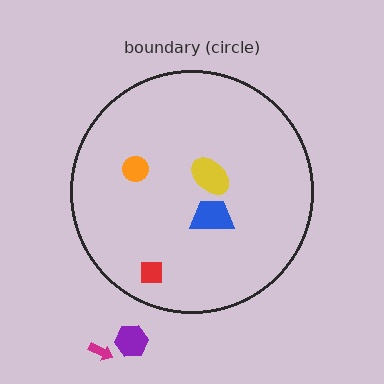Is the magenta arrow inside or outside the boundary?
Outside.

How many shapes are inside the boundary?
4 inside, 2 outside.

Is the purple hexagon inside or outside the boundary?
Outside.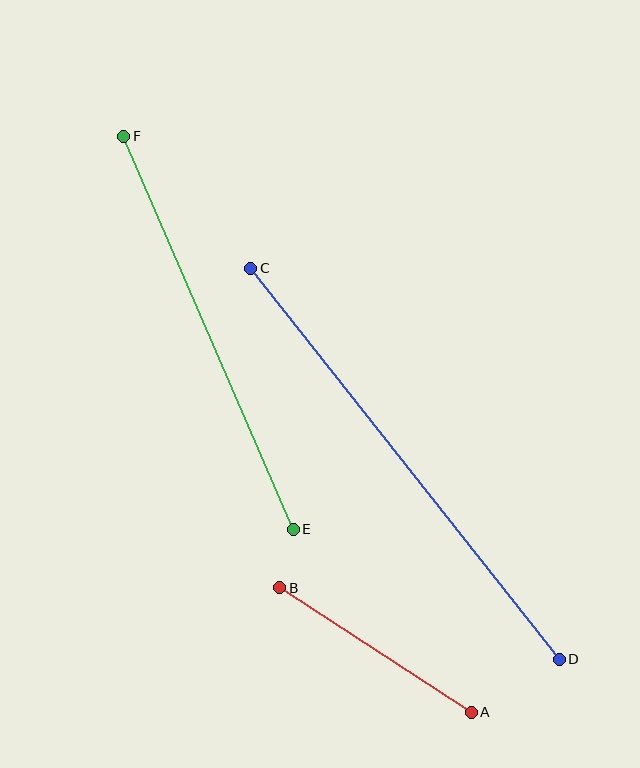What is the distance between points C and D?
The distance is approximately 497 pixels.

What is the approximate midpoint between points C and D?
The midpoint is at approximately (405, 464) pixels.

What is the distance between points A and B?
The distance is approximately 228 pixels.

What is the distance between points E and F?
The distance is approximately 428 pixels.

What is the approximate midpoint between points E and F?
The midpoint is at approximately (208, 333) pixels.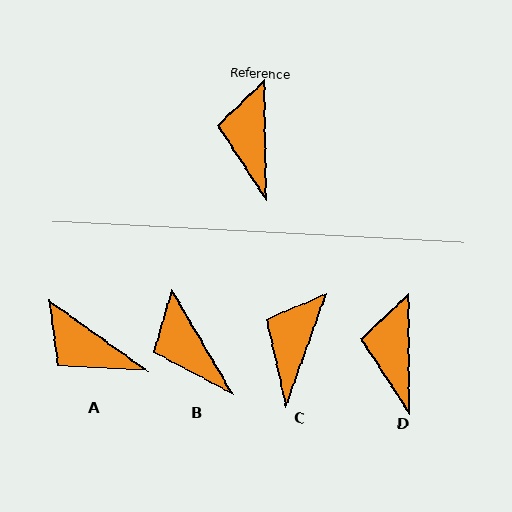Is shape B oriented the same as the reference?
No, it is off by about 30 degrees.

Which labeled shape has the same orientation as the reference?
D.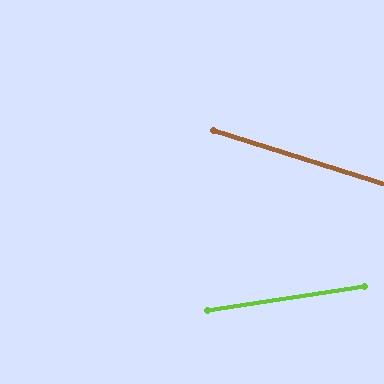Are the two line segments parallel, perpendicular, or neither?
Neither parallel nor perpendicular — they differ by about 26°.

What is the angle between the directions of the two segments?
Approximately 26 degrees.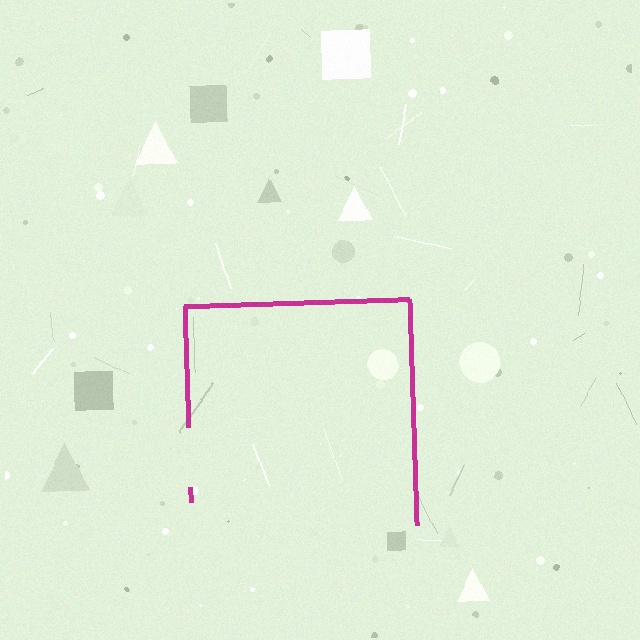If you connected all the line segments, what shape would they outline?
They would outline a square.